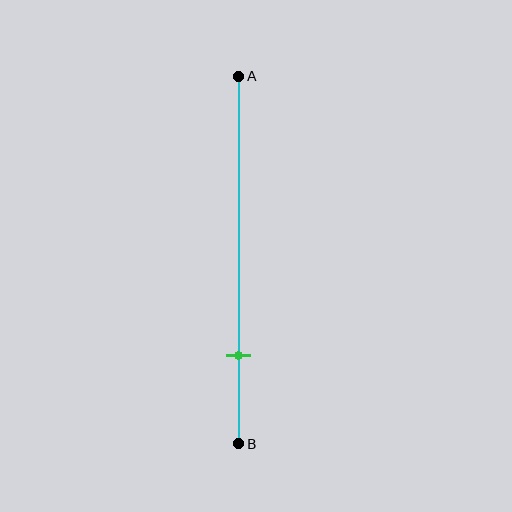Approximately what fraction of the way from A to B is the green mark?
The green mark is approximately 75% of the way from A to B.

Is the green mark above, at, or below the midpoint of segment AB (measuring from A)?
The green mark is below the midpoint of segment AB.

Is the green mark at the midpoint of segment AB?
No, the mark is at about 75% from A, not at the 50% midpoint.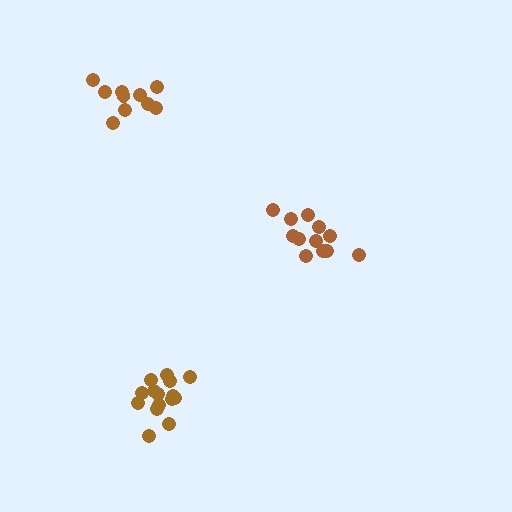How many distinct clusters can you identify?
There are 3 distinct clusters.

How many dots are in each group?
Group 1: 10 dots, Group 2: 15 dots, Group 3: 12 dots (37 total).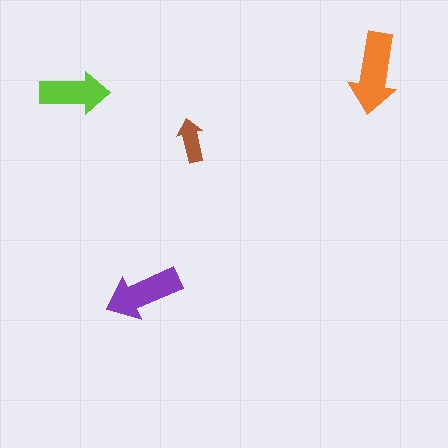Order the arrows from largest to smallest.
the orange one, the purple one, the lime one, the brown one.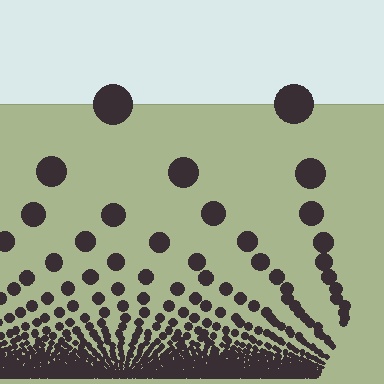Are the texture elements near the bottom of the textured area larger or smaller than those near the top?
Smaller. The gradient is inverted — elements near the bottom are smaller and denser.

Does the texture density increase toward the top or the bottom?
Density increases toward the bottom.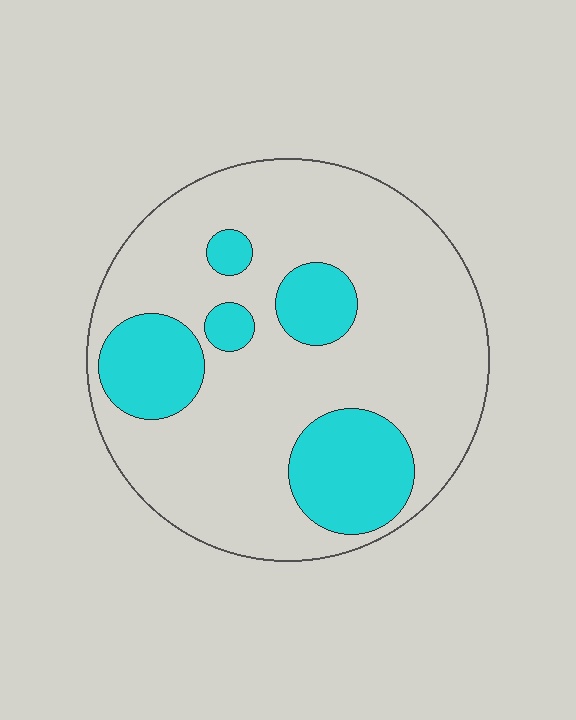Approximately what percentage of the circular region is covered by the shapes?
Approximately 25%.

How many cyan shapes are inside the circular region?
5.